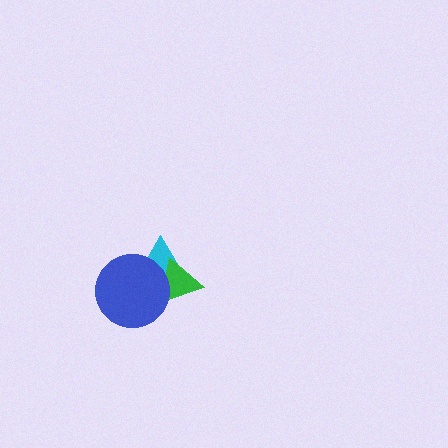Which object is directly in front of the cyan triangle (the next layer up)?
The green triangle is directly in front of the cyan triangle.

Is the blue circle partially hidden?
No, no other shape covers it.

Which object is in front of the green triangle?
The blue circle is in front of the green triangle.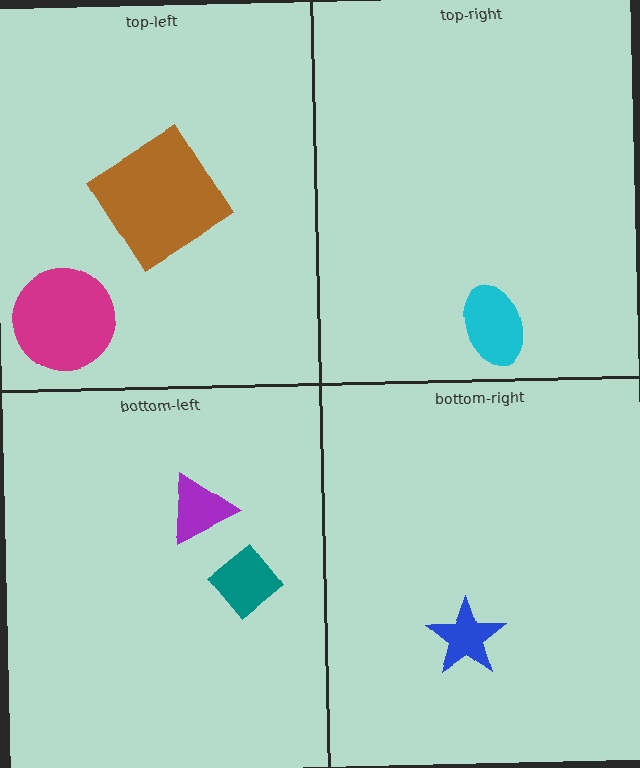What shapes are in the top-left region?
The brown diamond, the magenta circle.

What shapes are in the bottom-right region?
The blue star.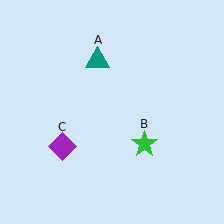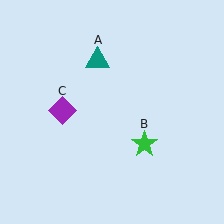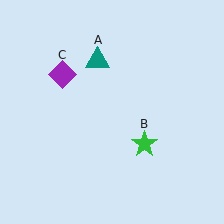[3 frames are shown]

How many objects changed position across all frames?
1 object changed position: purple diamond (object C).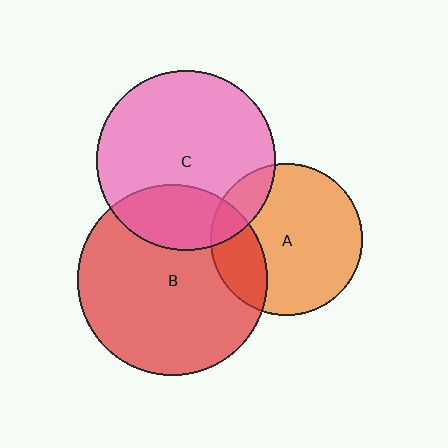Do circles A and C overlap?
Yes.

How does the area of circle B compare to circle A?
Approximately 1.6 times.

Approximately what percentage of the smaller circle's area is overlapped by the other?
Approximately 15%.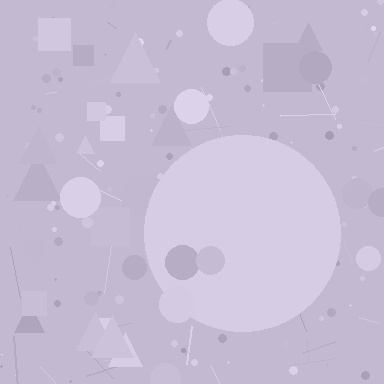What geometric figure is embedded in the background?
A circle is embedded in the background.